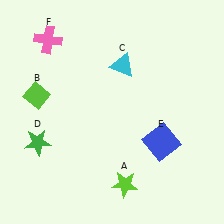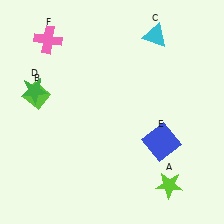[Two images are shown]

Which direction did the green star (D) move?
The green star (D) moved up.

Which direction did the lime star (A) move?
The lime star (A) moved right.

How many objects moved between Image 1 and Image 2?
3 objects moved between the two images.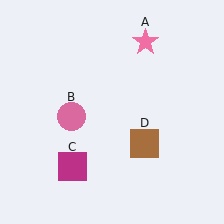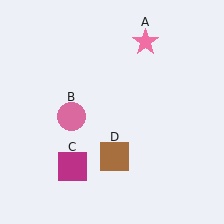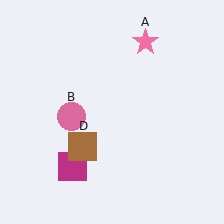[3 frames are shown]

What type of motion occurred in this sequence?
The brown square (object D) rotated clockwise around the center of the scene.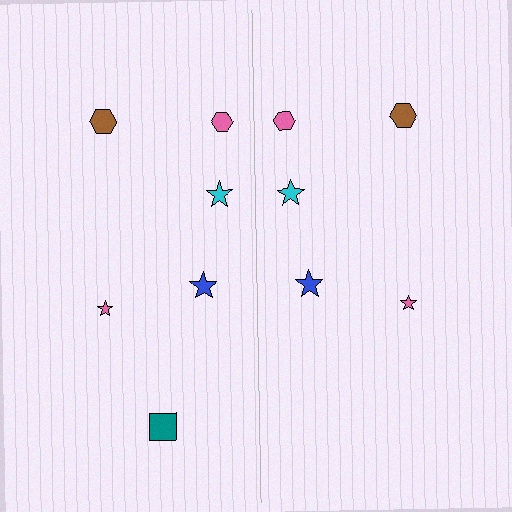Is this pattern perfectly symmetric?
No, the pattern is not perfectly symmetric. A teal square is missing from the right side.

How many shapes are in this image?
There are 11 shapes in this image.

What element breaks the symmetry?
A teal square is missing from the right side.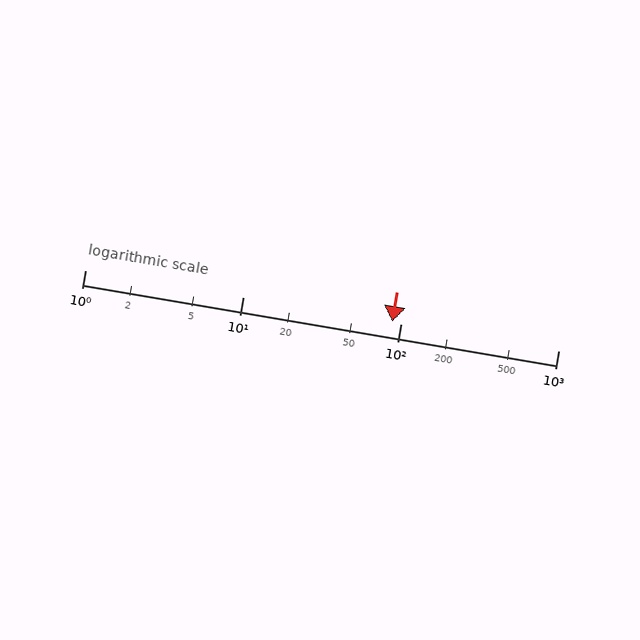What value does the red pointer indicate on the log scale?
The pointer indicates approximately 89.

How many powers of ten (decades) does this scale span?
The scale spans 3 decades, from 1 to 1000.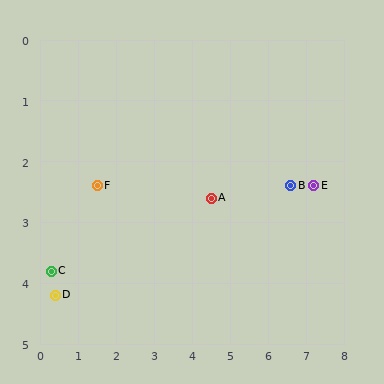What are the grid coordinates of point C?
Point C is at approximately (0.3, 3.8).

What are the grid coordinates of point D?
Point D is at approximately (0.4, 4.2).